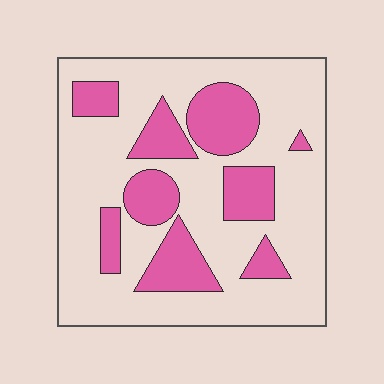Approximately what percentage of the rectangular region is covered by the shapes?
Approximately 30%.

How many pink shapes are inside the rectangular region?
9.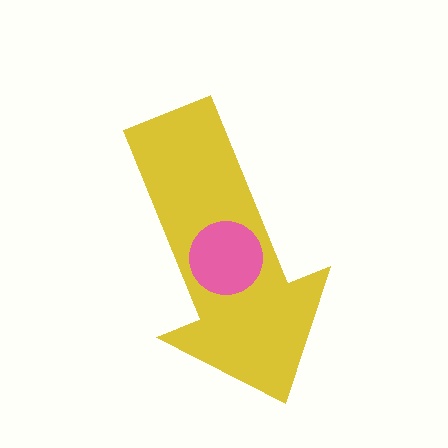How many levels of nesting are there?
2.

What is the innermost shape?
The pink circle.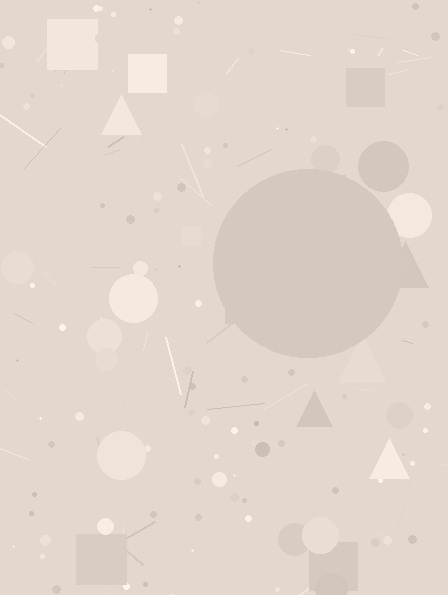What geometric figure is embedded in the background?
A circle is embedded in the background.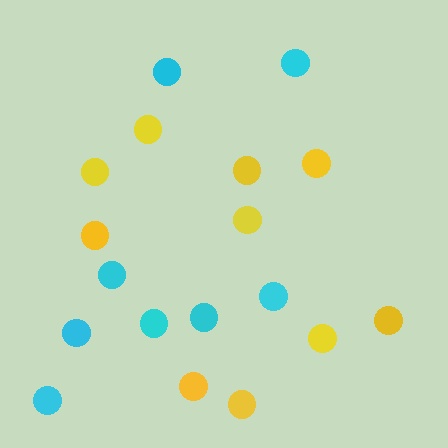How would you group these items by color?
There are 2 groups: one group of yellow circles (10) and one group of cyan circles (8).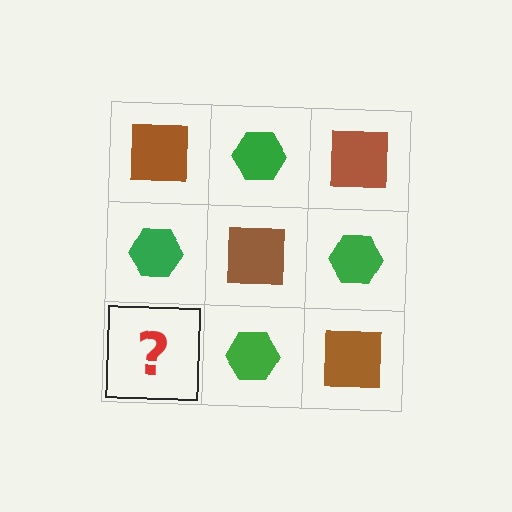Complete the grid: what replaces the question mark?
The question mark should be replaced with a brown square.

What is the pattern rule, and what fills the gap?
The rule is that it alternates brown square and green hexagon in a checkerboard pattern. The gap should be filled with a brown square.